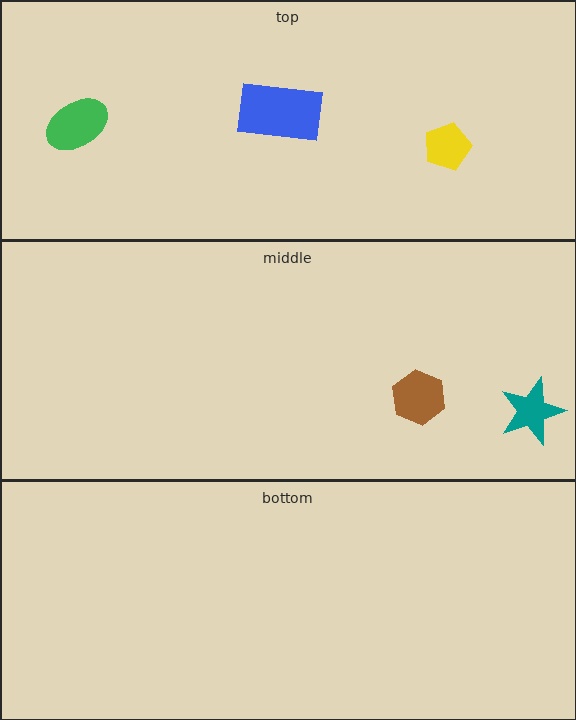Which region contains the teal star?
The middle region.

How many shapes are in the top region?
3.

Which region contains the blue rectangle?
The top region.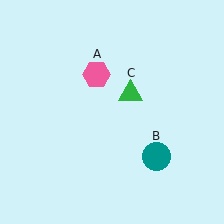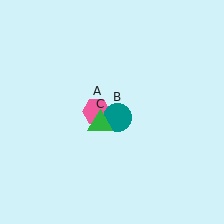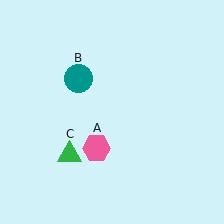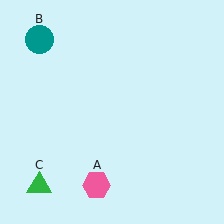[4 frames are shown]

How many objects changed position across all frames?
3 objects changed position: pink hexagon (object A), teal circle (object B), green triangle (object C).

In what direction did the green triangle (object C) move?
The green triangle (object C) moved down and to the left.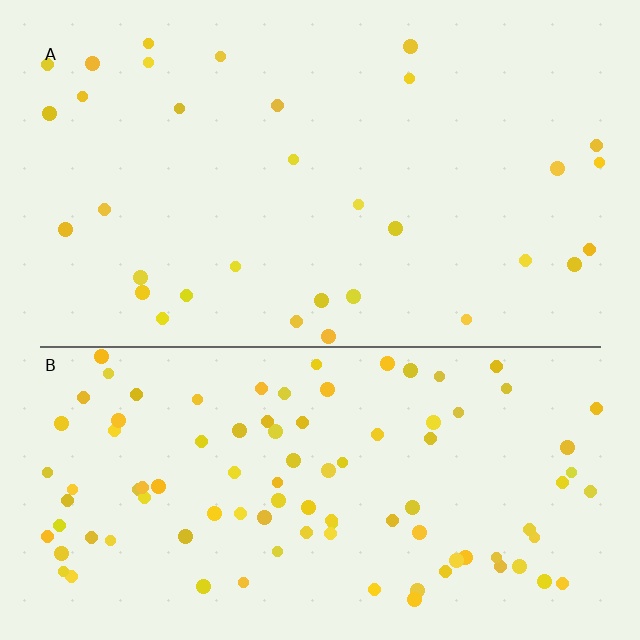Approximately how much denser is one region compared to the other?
Approximately 3.0× — region B over region A.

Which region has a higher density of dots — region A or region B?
B (the bottom).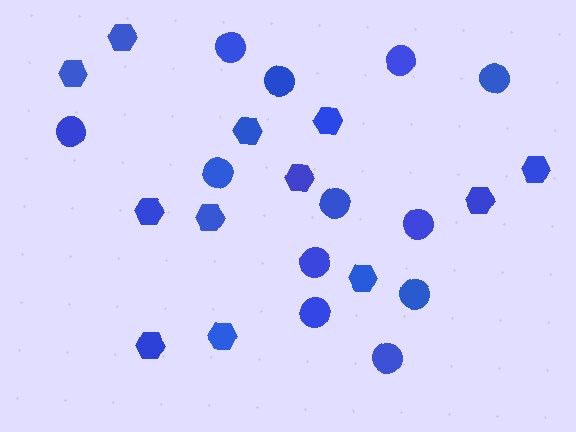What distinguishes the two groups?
There are 2 groups: one group of circles (12) and one group of hexagons (12).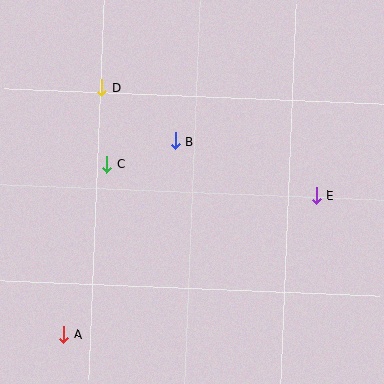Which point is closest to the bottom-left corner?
Point A is closest to the bottom-left corner.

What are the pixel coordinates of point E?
Point E is at (316, 195).